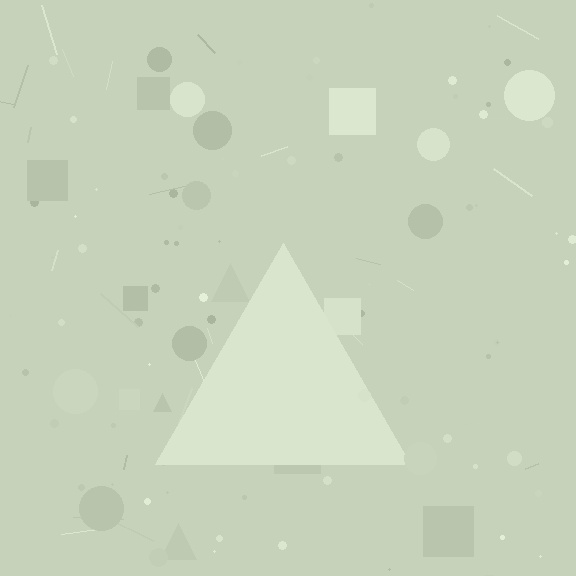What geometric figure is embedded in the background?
A triangle is embedded in the background.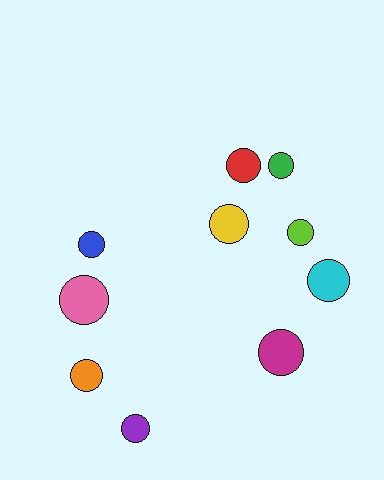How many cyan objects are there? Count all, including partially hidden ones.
There is 1 cyan object.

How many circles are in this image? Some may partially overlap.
There are 10 circles.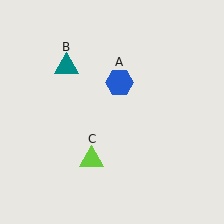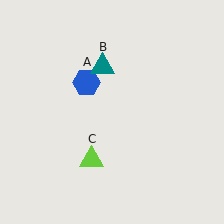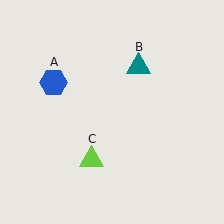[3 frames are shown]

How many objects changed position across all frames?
2 objects changed position: blue hexagon (object A), teal triangle (object B).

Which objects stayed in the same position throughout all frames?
Lime triangle (object C) remained stationary.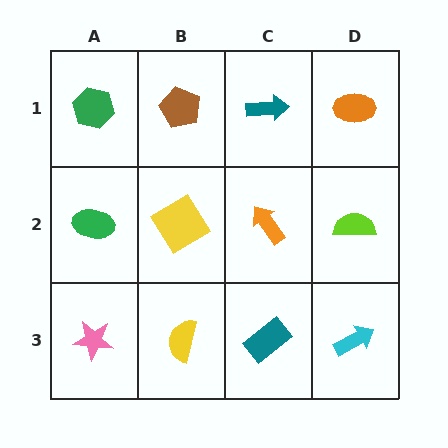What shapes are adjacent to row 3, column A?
A green ellipse (row 2, column A), a yellow semicircle (row 3, column B).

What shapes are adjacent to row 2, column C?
A teal arrow (row 1, column C), a teal rectangle (row 3, column C), a yellow diamond (row 2, column B), a lime semicircle (row 2, column D).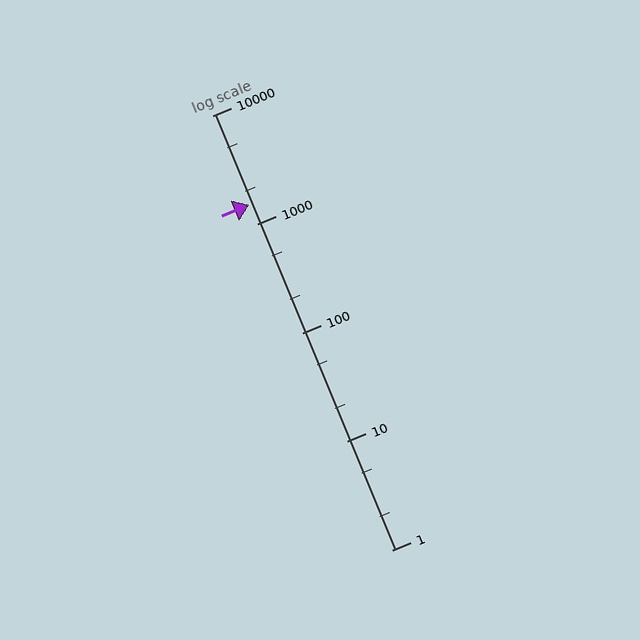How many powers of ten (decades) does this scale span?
The scale spans 4 decades, from 1 to 10000.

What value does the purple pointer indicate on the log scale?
The pointer indicates approximately 1500.